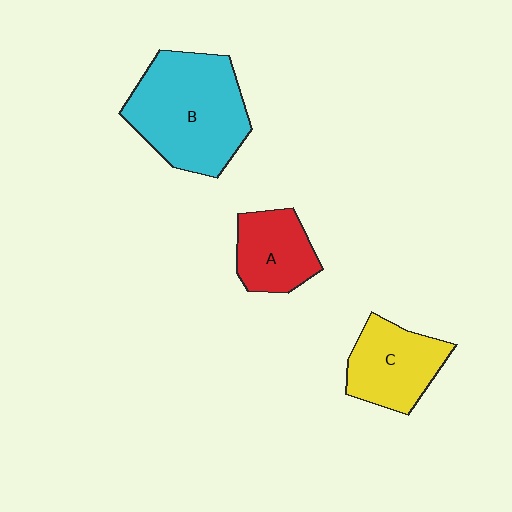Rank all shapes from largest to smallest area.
From largest to smallest: B (cyan), C (yellow), A (red).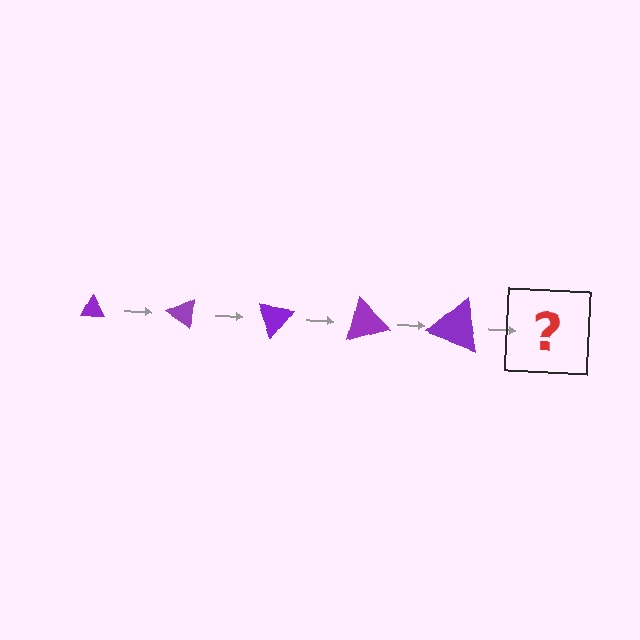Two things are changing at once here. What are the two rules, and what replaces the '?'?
The two rules are that the triangle grows larger each step and it rotates 35 degrees each step. The '?' should be a triangle, larger than the previous one and rotated 175 degrees from the start.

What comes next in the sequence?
The next element should be a triangle, larger than the previous one and rotated 175 degrees from the start.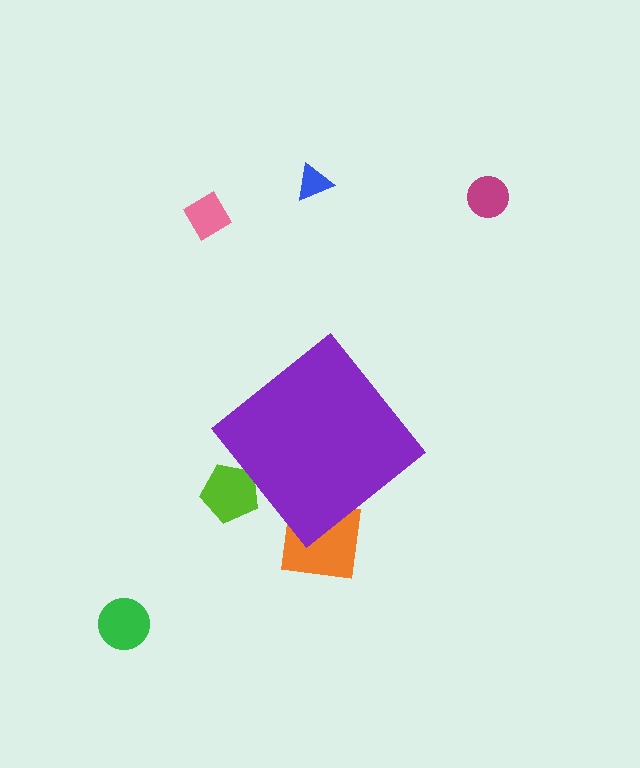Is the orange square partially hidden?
Yes, the orange square is partially hidden behind the purple diamond.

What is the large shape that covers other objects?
A purple diamond.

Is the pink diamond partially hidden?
No, the pink diamond is fully visible.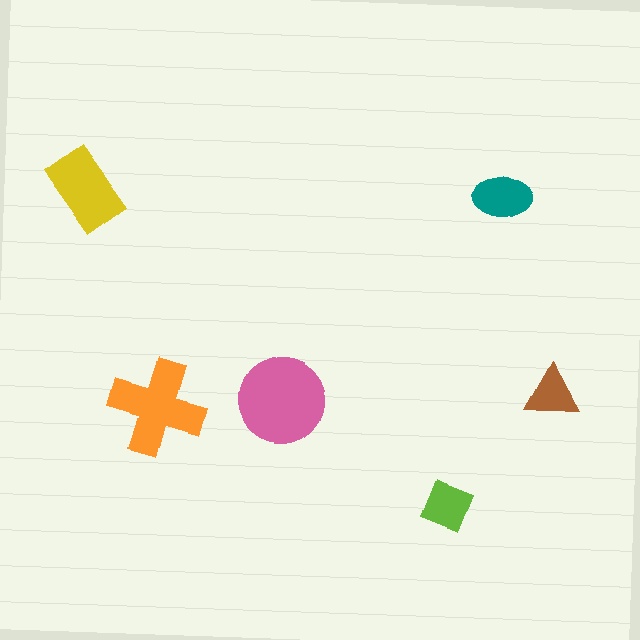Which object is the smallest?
The brown triangle.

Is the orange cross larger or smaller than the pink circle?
Smaller.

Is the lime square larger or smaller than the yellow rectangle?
Smaller.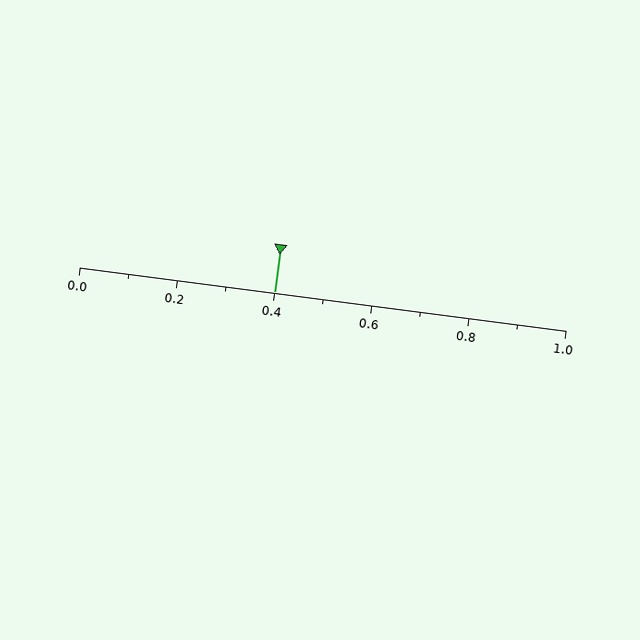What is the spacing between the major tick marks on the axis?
The major ticks are spaced 0.2 apart.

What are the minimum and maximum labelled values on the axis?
The axis runs from 0.0 to 1.0.